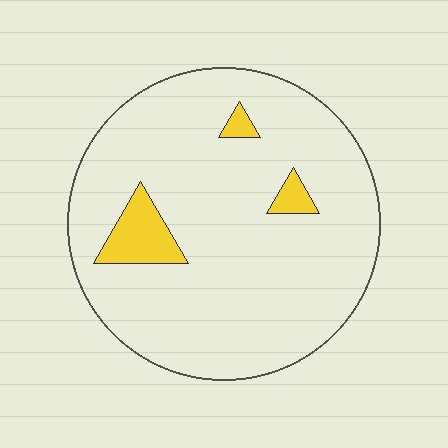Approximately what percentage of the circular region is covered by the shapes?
Approximately 10%.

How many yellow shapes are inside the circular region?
3.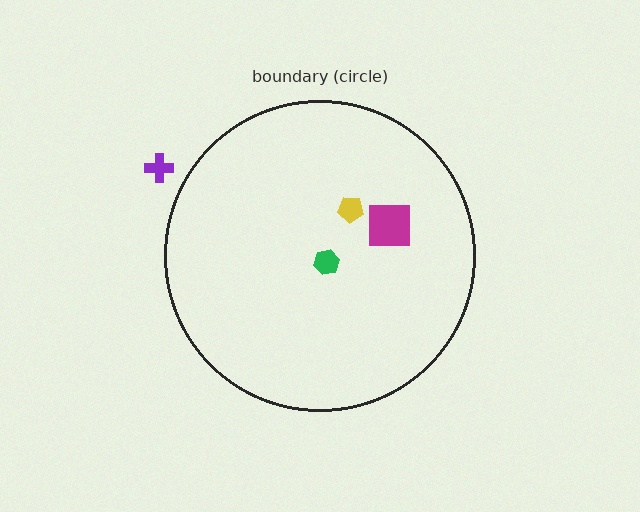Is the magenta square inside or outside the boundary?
Inside.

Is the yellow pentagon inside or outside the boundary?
Inside.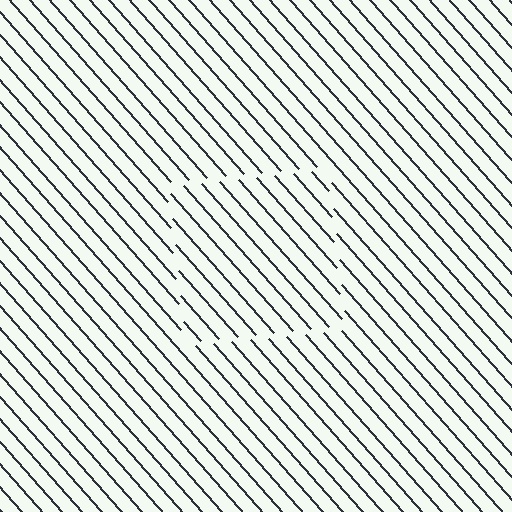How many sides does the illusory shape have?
4 sides — the line-ends trace a square.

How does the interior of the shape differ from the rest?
The interior of the shape contains the same grating, shifted by half a period — the contour is defined by the phase discontinuity where line-ends from the inner and outer gratings abut.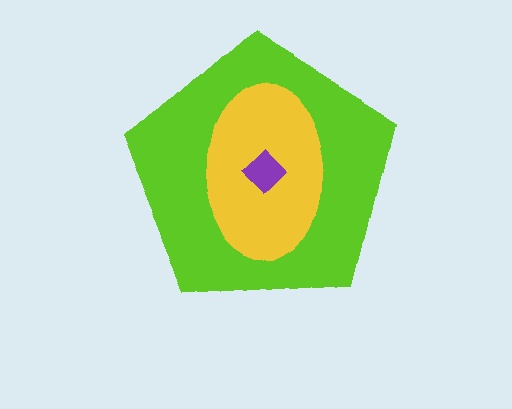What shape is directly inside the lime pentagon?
The yellow ellipse.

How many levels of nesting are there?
3.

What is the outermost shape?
The lime pentagon.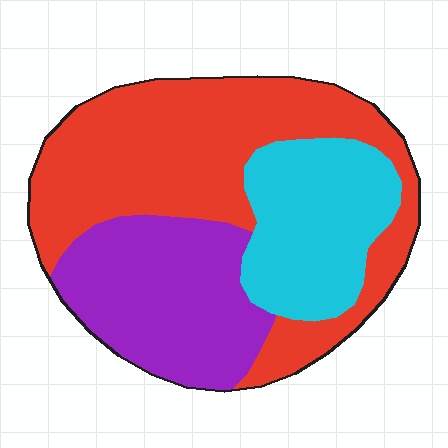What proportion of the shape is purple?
Purple covers 28% of the shape.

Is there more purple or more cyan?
Purple.